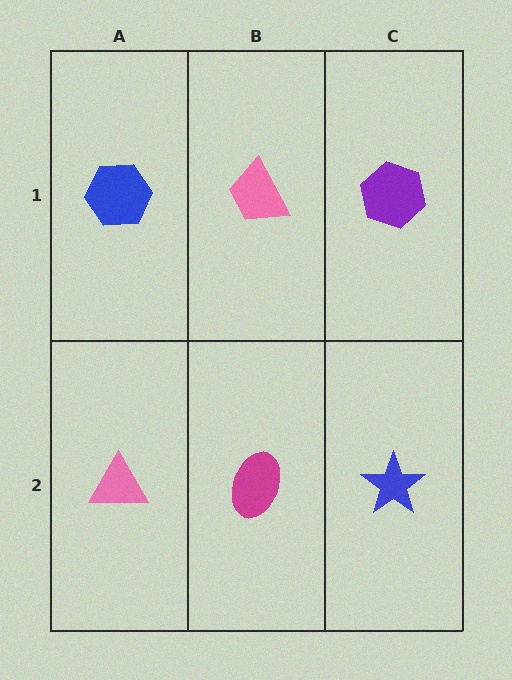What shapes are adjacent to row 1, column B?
A magenta ellipse (row 2, column B), a blue hexagon (row 1, column A), a purple hexagon (row 1, column C).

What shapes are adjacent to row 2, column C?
A purple hexagon (row 1, column C), a magenta ellipse (row 2, column B).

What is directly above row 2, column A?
A blue hexagon.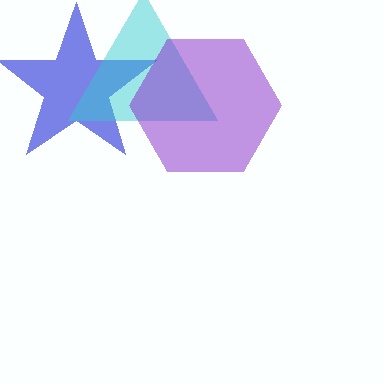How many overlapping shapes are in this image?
There are 3 overlapping shapes in the image.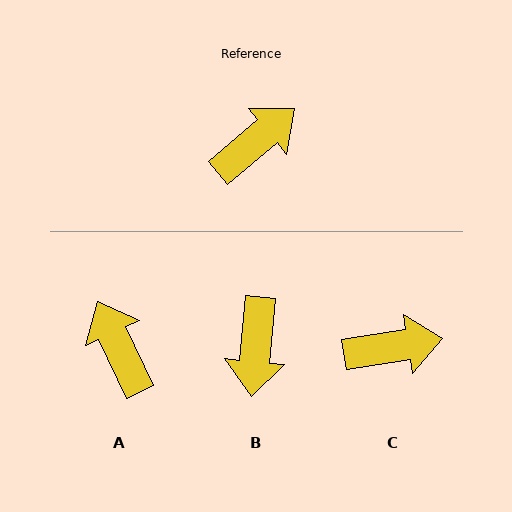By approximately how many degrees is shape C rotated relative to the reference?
Approximately 31 degrees clockwise.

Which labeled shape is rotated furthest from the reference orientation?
B, about 136 degrees away.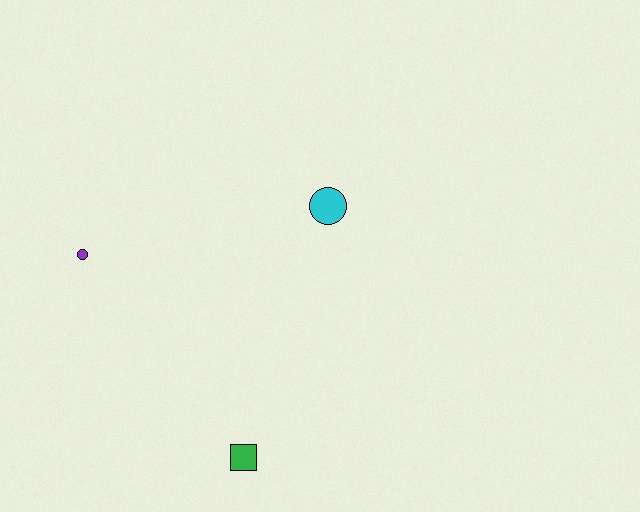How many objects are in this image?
There are 3 objects.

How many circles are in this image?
There are 2 circles.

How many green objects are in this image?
There is 1 green object.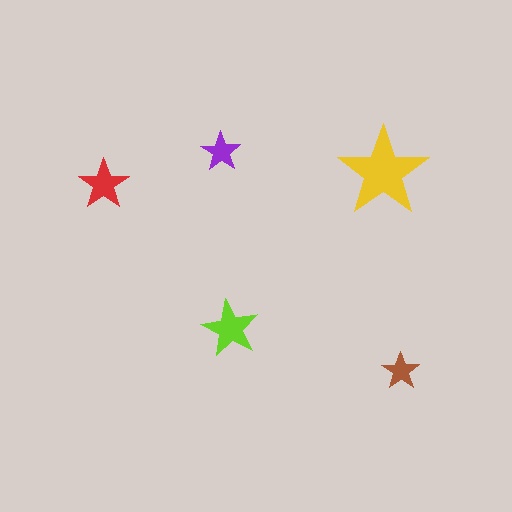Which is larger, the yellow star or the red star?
The yellow one.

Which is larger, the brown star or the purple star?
The purple one.